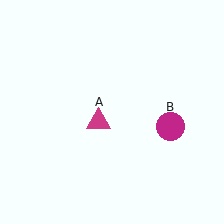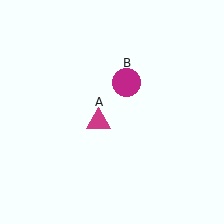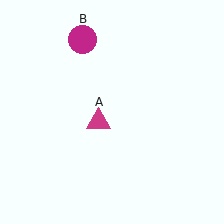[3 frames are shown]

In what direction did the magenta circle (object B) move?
The magenta circle (object B) moved up and to the left.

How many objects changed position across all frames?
1 object changed position: magenta circle (object B).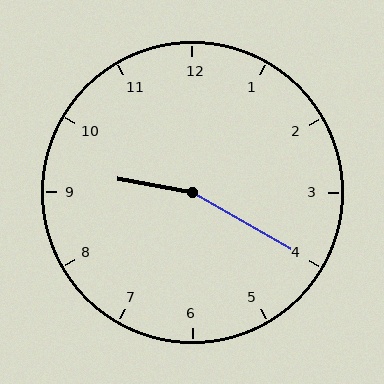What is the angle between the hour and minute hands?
Approximately 160 degrees.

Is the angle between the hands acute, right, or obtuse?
It is obtuse.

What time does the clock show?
9:20.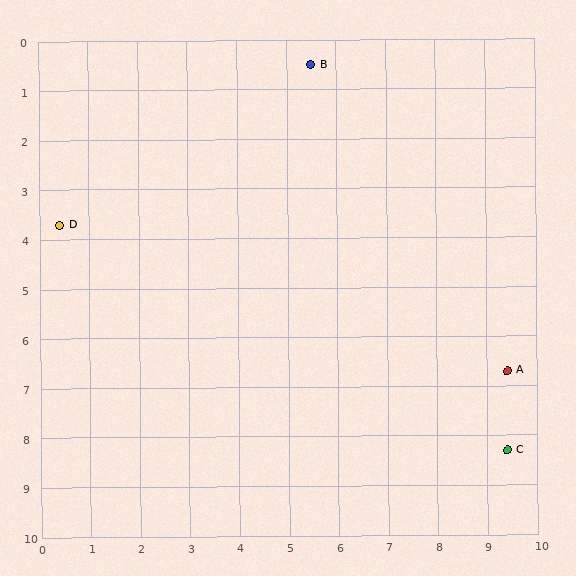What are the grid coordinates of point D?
Point D is at approximately (0.4, 3.7).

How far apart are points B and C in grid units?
Points B and C are about 8.7 grid units apart.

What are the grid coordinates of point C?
Point C is at approximately (9.4, 8.3).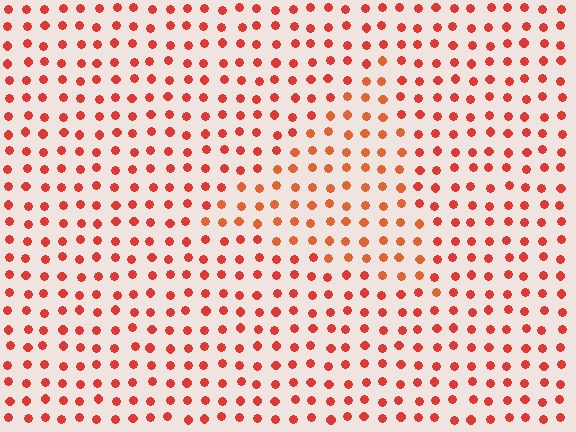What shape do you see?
I see a triangle.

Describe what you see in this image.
The image is filled with small red elements in a uniform arrangement. A triangle-shaped region is visible where the elements are tinted to a slightly different hue, forming a subtle color boundary.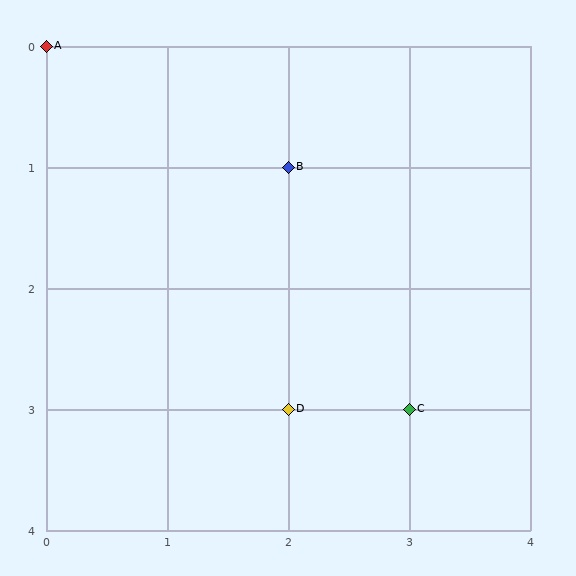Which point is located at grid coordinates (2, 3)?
Point D is at (2, 3).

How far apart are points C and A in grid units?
Points C and A are 3 columns and 3 rows apart (about 4.2 grid units diagonally).